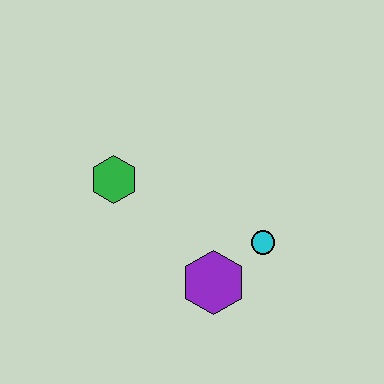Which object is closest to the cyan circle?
The purple hexagon is closest to the cyan circle.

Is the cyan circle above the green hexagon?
No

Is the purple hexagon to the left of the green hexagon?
No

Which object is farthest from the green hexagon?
The cyan circle is farthest from the green hexagon.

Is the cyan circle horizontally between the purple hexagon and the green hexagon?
No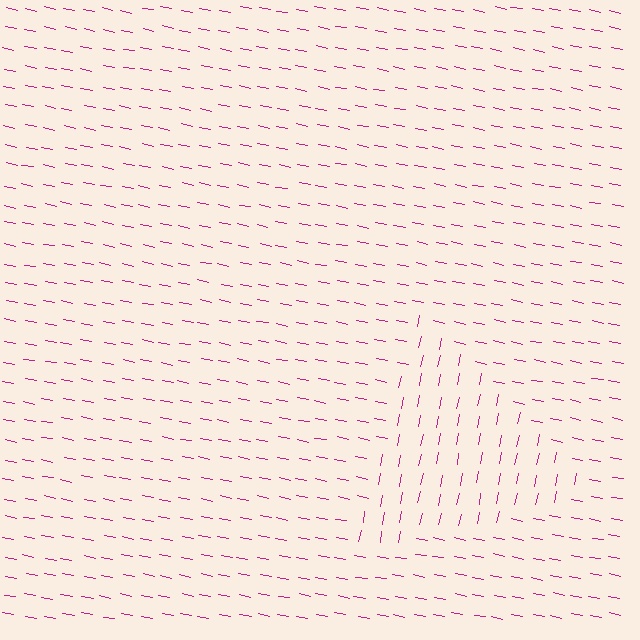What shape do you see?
I see a triangle.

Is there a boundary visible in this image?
Yes, there is a texture boundary formed by a change in line orientation.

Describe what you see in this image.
The image is filled with small magenta line segments. A triangle region in the image has lines oriented differently from the surrounding lines, creating a visible texture boundary.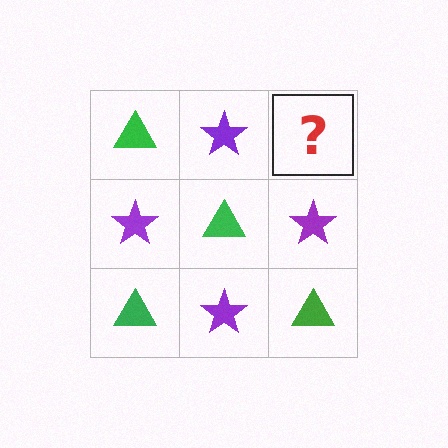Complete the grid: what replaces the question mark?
The question mark should be replaced with a green triangle.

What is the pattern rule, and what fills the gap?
The rule is that it alternates green triangle and purple star in a checkerboard pattern. The gap should be filled with a green triangle.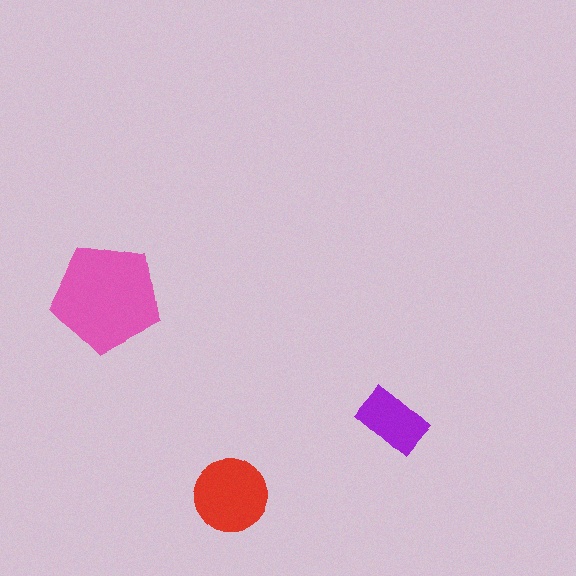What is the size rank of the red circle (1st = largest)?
2nd.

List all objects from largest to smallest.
The pink pentagon, the red circle, the purple rectangle.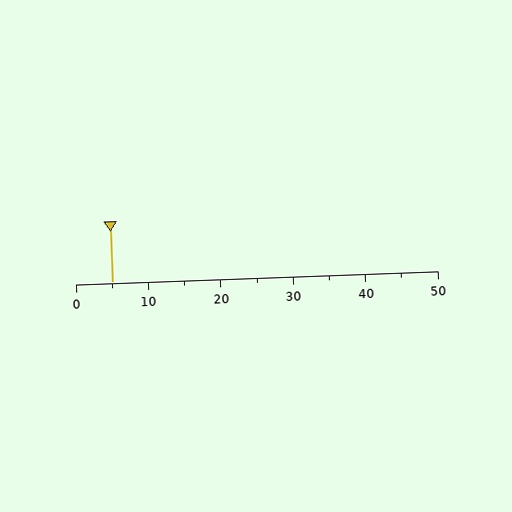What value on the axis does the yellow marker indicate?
The marker indicates approximately 5.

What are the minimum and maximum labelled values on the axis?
The axis runs from 0 to 50.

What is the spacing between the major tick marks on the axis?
The major ticks are spaced 10 apart.